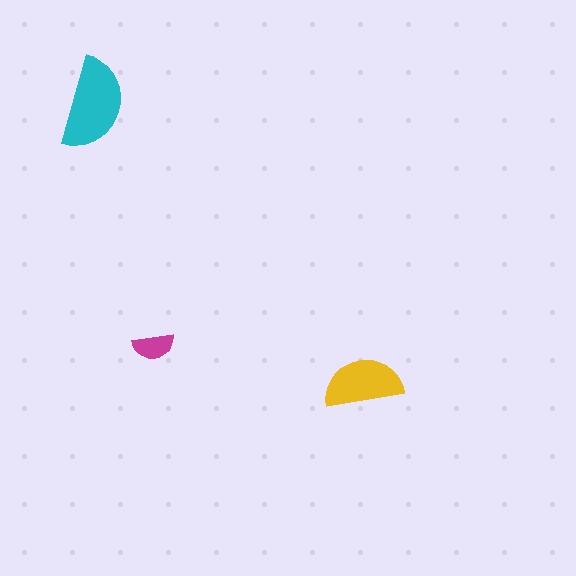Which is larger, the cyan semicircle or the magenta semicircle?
The cyan one.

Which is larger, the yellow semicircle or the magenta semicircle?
The yellow one.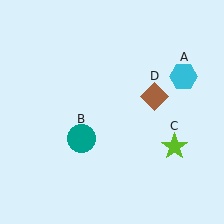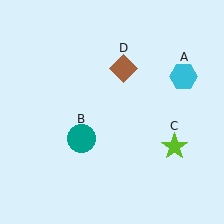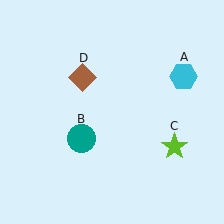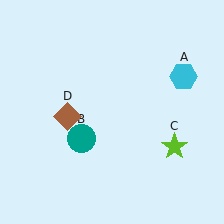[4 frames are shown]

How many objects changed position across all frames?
1 object changed position: brown diamond (object D).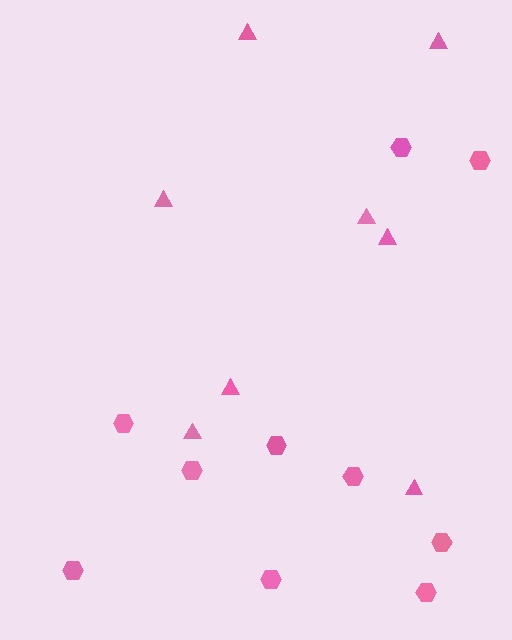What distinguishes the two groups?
There are 2 groups: one group of triangles (8) and one group of hexagons (10).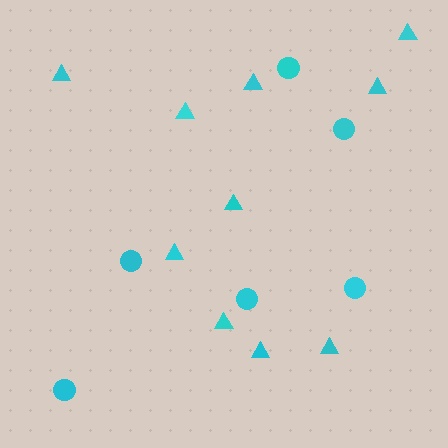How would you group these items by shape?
There are 2 groups: one group of triangles (10) and one group of circles (6).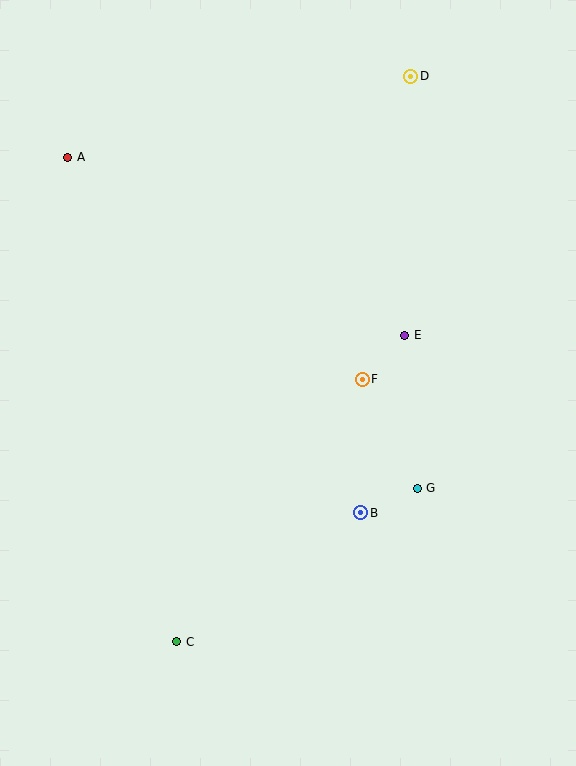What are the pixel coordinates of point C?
Point C is at (177, 642).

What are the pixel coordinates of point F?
Point F is at (362, 379).